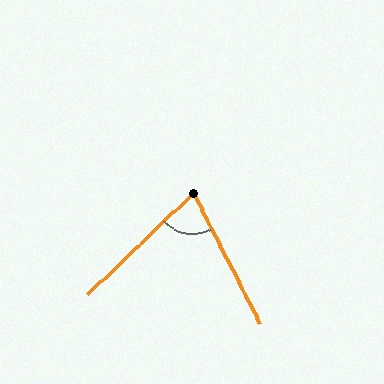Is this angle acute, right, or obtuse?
It is acute.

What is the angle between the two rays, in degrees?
Approximately 73 degrees.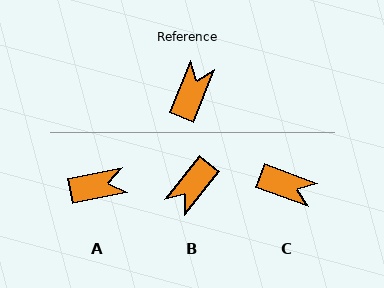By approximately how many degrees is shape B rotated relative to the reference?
Approximately 162 degrees counter-clockwise.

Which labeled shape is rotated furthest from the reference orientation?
B, about 162 degrees away.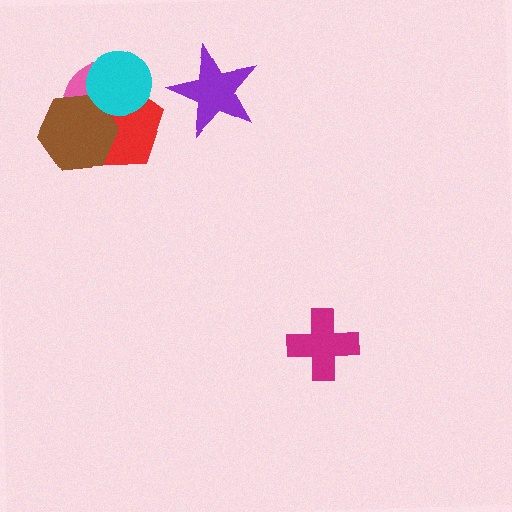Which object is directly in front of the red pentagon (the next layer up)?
The brown hexagon is directly in front of the red pentagon.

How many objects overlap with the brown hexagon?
3 objects overlap with the brown hexagon.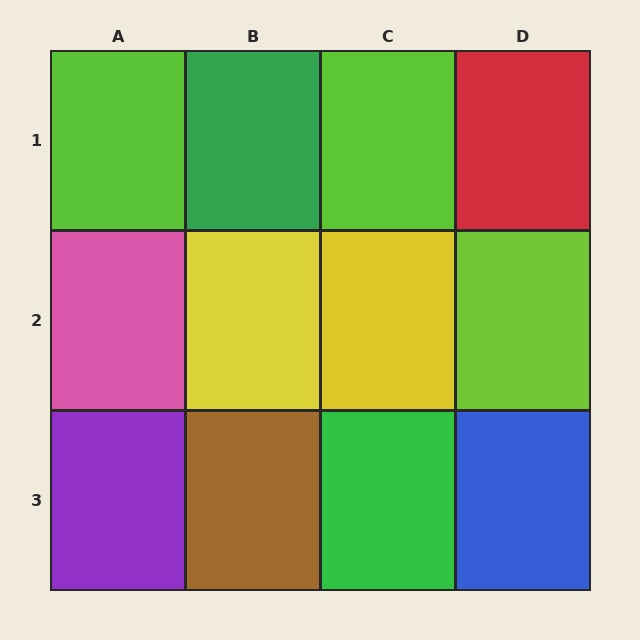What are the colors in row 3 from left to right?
Purple, brown, green, blue.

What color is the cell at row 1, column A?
Lime.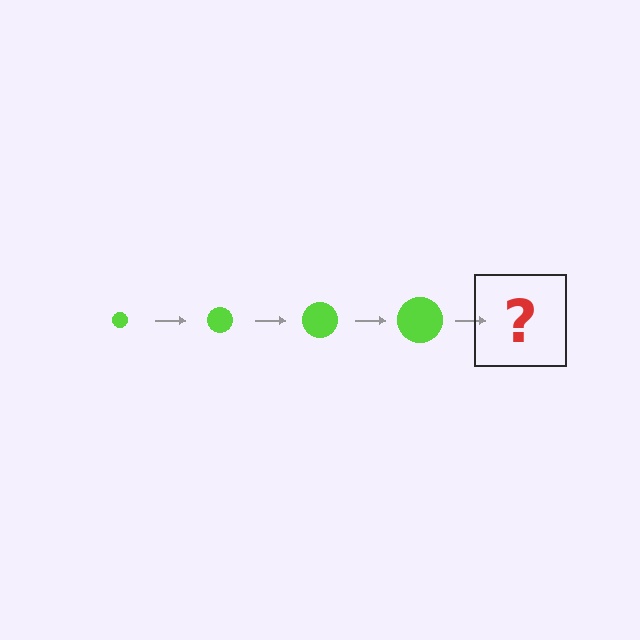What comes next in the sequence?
The next element should be a lime circle, larger than the previous one.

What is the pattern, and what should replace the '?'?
The pattern is that the circle gets progressively larger each step. The '?' should be a lime circle, larger than the previous one.